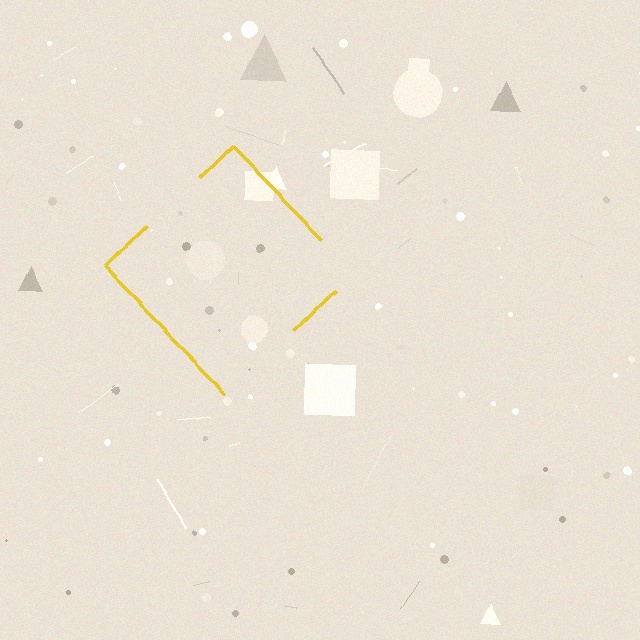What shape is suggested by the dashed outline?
The dashed outline suggests a diamond.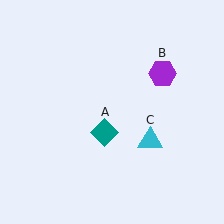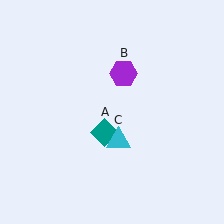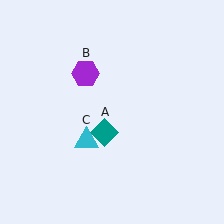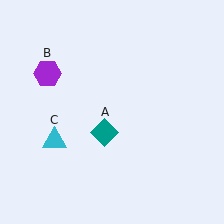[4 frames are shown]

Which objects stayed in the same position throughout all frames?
Teal diamond (object A) remained stationary.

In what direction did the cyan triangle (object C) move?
The cyan triangle (object C) moved left.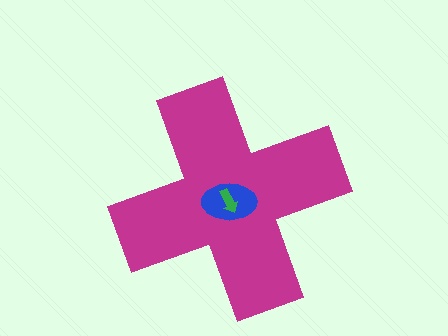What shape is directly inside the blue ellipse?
The green arrow.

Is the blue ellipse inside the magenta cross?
Yes.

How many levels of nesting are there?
3.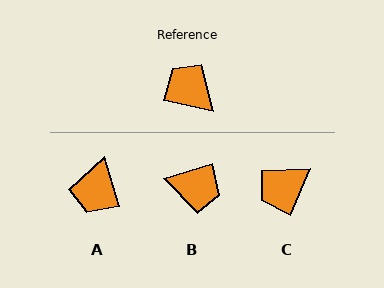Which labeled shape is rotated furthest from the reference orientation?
B, about 150 degrees away.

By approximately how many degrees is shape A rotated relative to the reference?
Approximately 119 degrees counter-clockwise.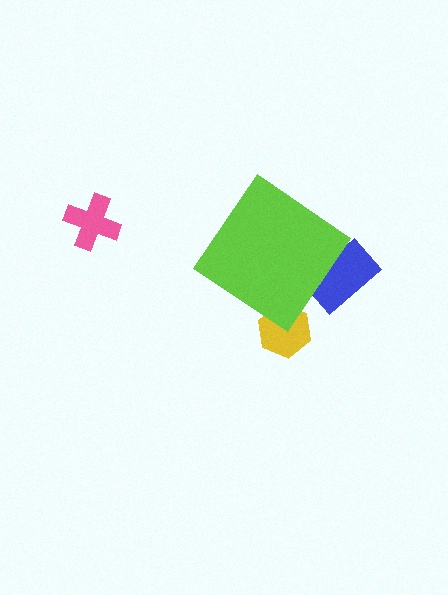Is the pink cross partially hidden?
No, the pink cross is fully visible.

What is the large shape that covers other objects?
A lime diamond.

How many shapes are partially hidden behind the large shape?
2 shapes are partially hidden.